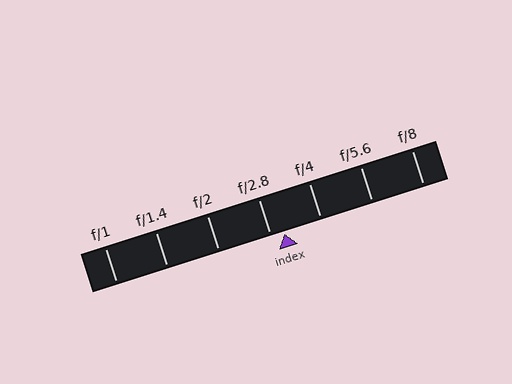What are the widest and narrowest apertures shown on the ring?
The widest aperture shown is f/1 and the narrowest is f/8.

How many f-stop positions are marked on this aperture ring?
There are 7 f-stop positions marked.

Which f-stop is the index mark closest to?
The index mark is closest to f/2.8.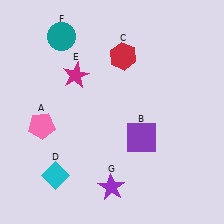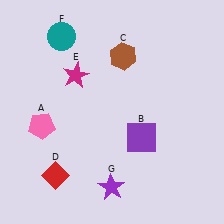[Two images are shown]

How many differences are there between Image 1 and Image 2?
There are 2 differences between the two images.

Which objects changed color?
C changed from red to brown. D changed from cyan to red.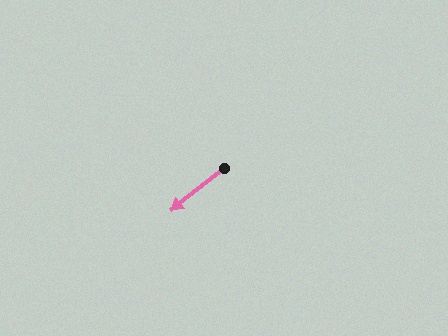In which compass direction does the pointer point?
Southwest.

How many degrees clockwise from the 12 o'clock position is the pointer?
Approximately 232 degrees.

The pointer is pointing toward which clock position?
Roughly 8 o'clock.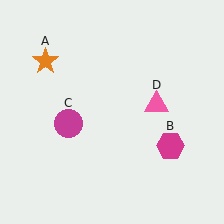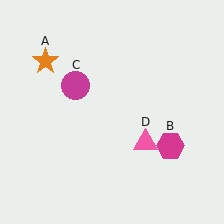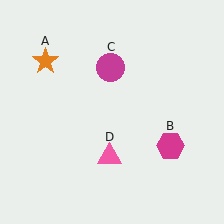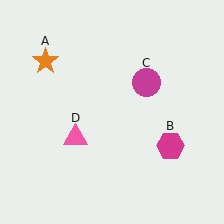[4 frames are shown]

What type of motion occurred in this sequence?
The magenta circle (object C), pink triangle (object D) rotated clockwise around the center of the scene.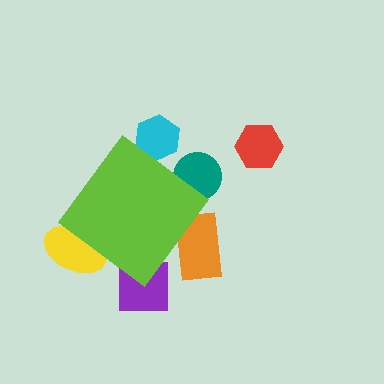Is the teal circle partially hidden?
Yes, the teal circle is partially hidden behind the lime diamond.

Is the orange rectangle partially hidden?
Yes, the orange rectangle is partially hidden behind the lime diamond.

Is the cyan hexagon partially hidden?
Yes, the cyan hexagon is partially hidden behind the lime diamond.